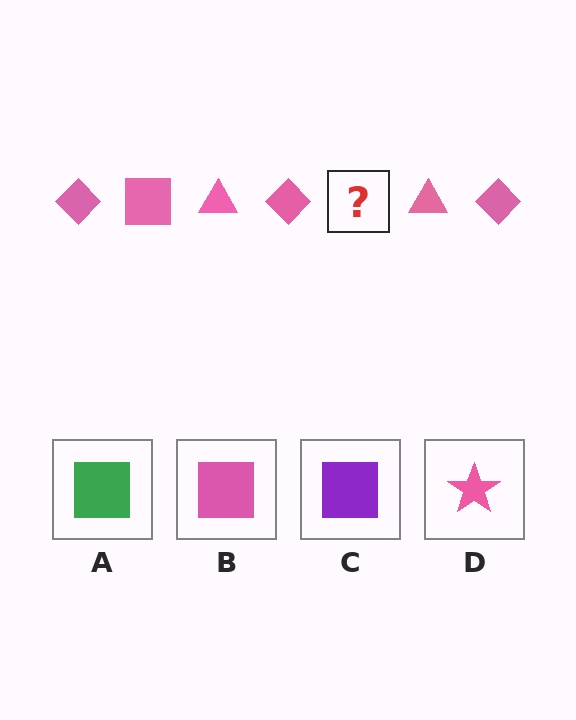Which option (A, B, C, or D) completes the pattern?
B.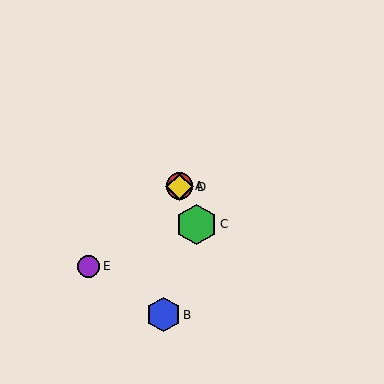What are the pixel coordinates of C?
Object C is at (196, 224).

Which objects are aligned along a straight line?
Objects A, C, D are aligned along a straight line.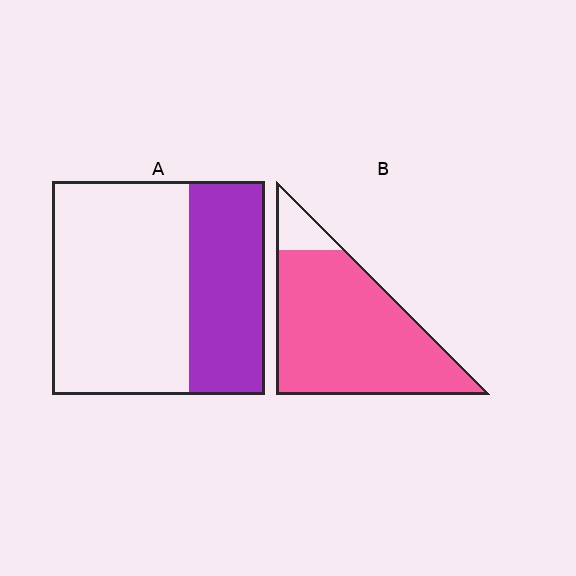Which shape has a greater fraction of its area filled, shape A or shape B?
Shape B.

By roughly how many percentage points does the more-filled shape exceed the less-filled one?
By roughly 55 percentage points (B over A).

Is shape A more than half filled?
No.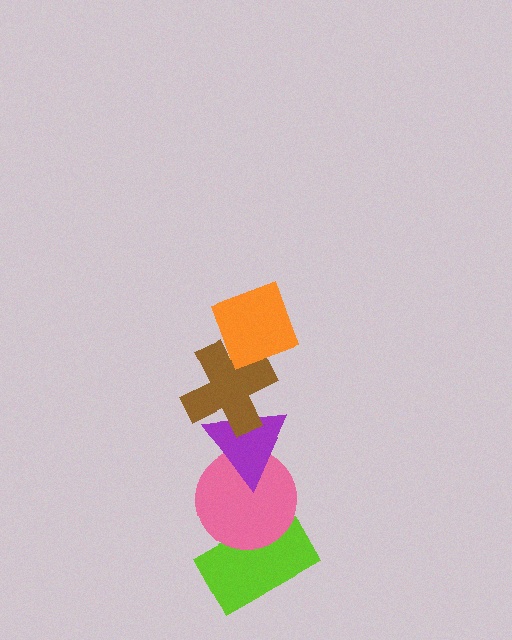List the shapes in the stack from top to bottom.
From top to bottom: the orange diamond, the brown cross, the purple triangle, the pink circle, the lime rectangle.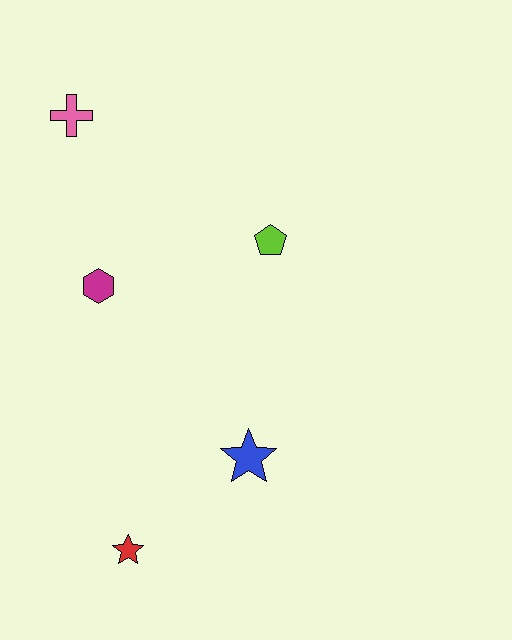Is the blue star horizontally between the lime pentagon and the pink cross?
Yes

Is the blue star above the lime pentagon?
No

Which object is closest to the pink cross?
The magenta hexagon is closest to the pink cross.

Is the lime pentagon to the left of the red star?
No